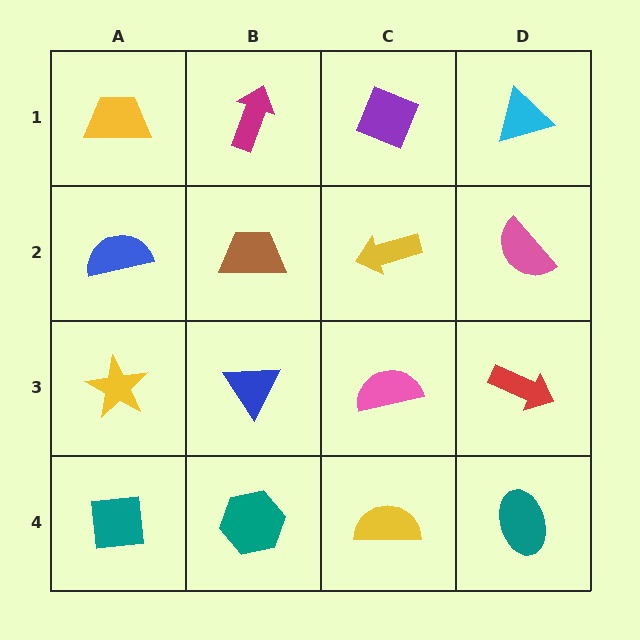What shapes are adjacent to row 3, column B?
A brown trapezoid (row 2, column B), a teal hexagon (row 4, column B), a yellow star (row 3, column A), a pink semicircle (row 3, column C).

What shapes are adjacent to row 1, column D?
A pink semicircle (row 2, column D), a purple diamond (row 1, column C).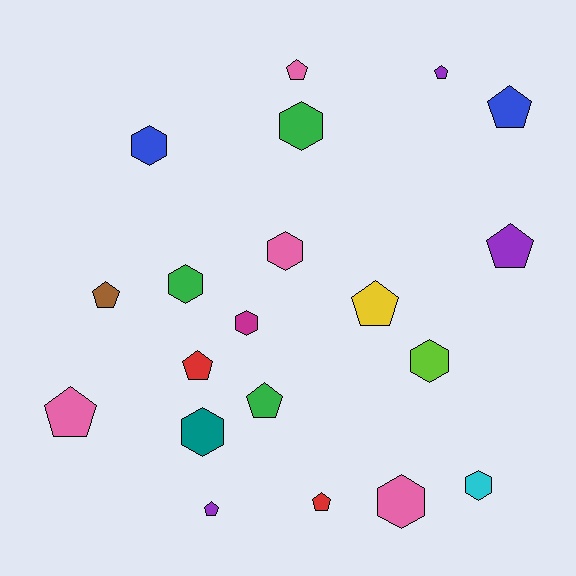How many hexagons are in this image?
There are 9 hexagons.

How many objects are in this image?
There are 20 objects.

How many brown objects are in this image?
There is 1 brown object.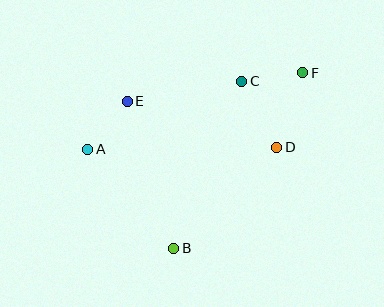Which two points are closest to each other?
Points C and F are closest to each other.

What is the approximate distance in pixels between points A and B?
The distance between A and B is approximately 131 pixels.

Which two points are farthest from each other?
Points A and F are farthest from each other.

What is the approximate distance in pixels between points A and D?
The distance between A and D is approximately 189 pixels.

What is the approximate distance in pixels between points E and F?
The distance between E and F is approximately 178 pixels.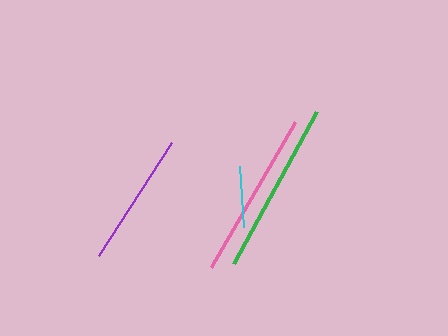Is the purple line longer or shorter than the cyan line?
The purple line is longer than the cyan line.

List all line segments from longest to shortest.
From longest to shortest: green, pink, purple, cyan.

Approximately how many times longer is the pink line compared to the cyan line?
The pink line is approximately 2.8 times the length of the cyan line.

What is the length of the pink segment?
The pink segment is approximately 169 pixels long.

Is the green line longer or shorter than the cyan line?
The green line is longer than the cyan line.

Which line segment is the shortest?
The cyan line is the shortest at approximately 61 pixels.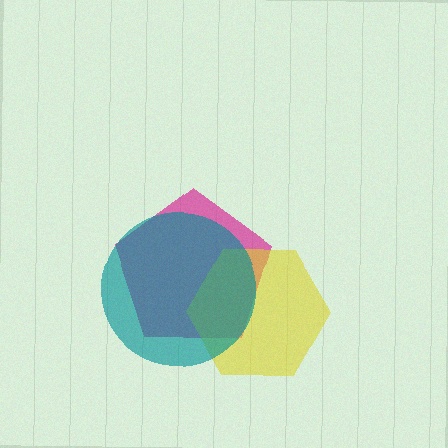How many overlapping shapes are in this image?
There are 3 overlapping shapes in the image.